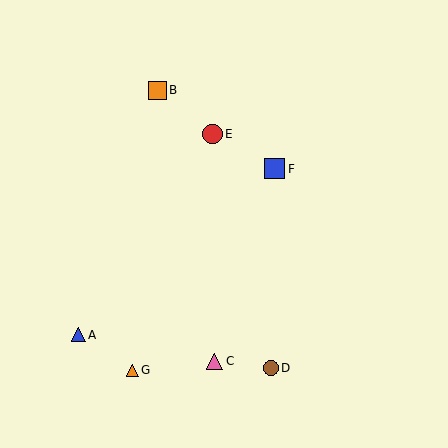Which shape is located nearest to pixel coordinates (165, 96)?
The orange square (labeled B) at (157, 90) is nearest to that location.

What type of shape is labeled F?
Shape F is a blue square.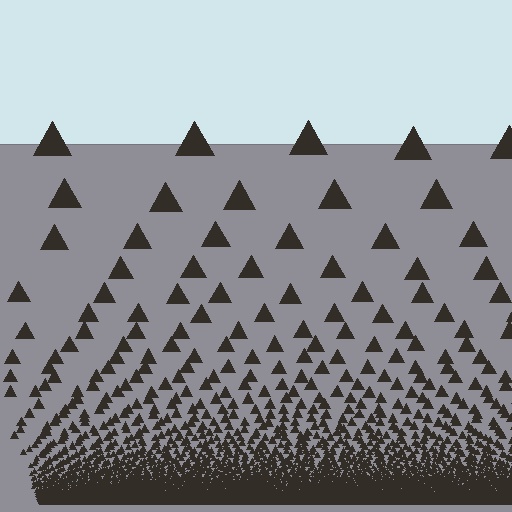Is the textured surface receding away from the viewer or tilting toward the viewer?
The surface appears to tilt toward the viewer. Texture elements get larger and sparser toward the top.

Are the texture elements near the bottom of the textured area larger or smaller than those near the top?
Smaller. The gradient is inverted — elements near the bottom are smaller and denser.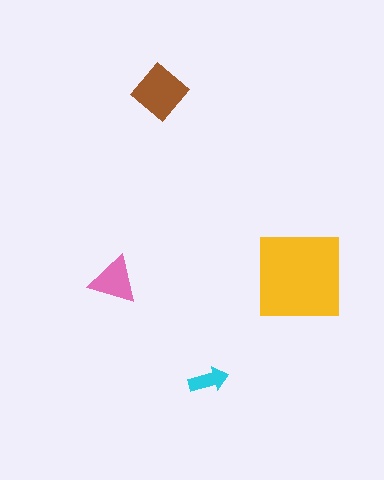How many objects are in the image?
There are 4 objects in the image.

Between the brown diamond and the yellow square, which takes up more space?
The yellow square.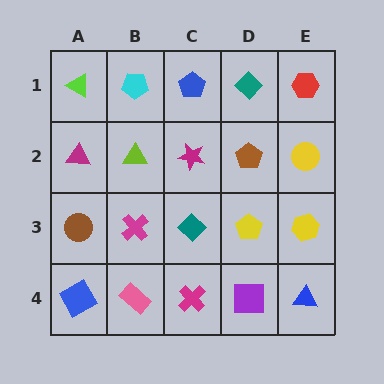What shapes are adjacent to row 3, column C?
A magenta star (row 2, column C), a magenta cross (row 4, column C), a magenta cross (row 3, column B), a yellow pentagon (row 3, column D).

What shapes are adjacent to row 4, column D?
A yellow pentagon (row 3, column D), a magenta cross (row 4, column C), a blue triangle (row 4, column E).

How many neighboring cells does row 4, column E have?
2.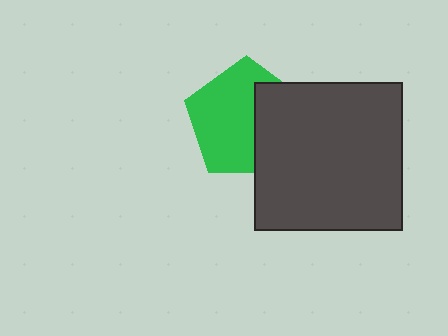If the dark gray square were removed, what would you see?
You would see the complete green pentagon.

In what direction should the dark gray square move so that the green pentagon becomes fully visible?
The dark gray square should move right. That is the shortest direction to clear the overlap and leave the green pentagon fully visible.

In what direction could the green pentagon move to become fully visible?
The green pentagon could move left. That would shift it out from behind the dark gray square entirely.